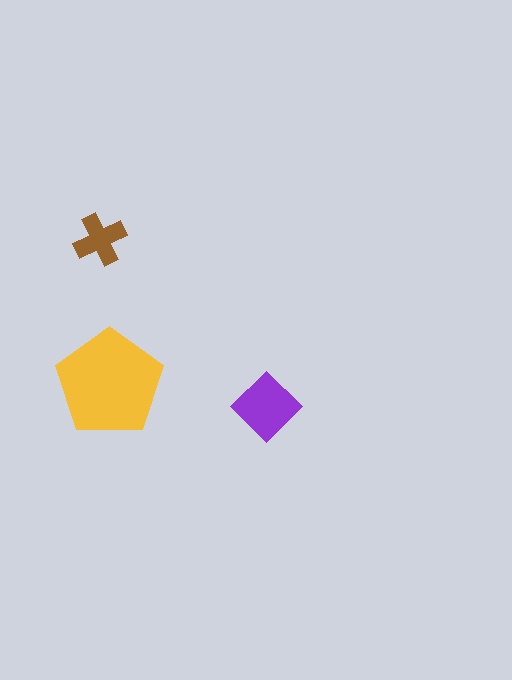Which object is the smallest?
The brown cross.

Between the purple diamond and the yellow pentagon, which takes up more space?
The yellow pentagon.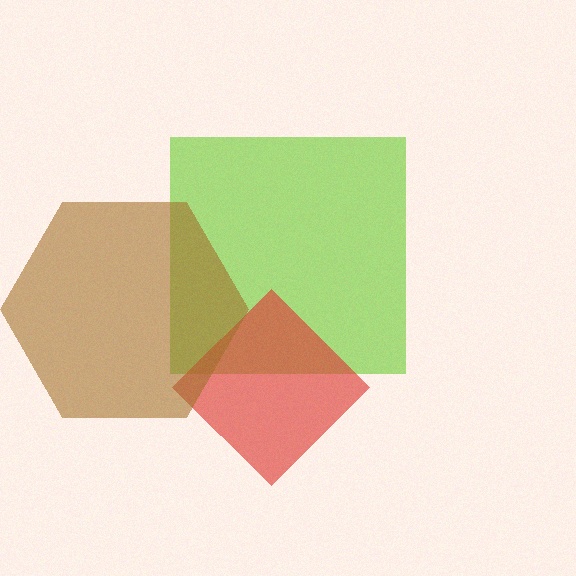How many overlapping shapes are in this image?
There are 3 overlapping shapes in the image.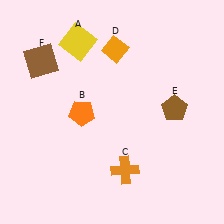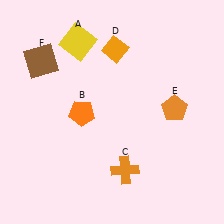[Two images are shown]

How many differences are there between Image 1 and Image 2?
There is 1 difference between the two images.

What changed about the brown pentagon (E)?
In Image 1, E is brown. In Image 2, it changed to orange.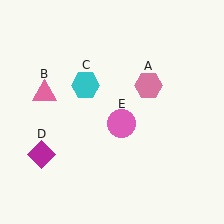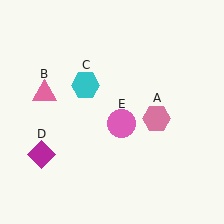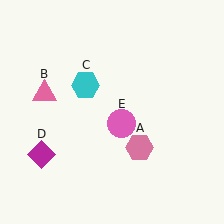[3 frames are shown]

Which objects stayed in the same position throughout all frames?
Pink triangle (object B) and cyan hexagon (object C) and magenta diamond (object D) and pink circle (object E) remained stationary.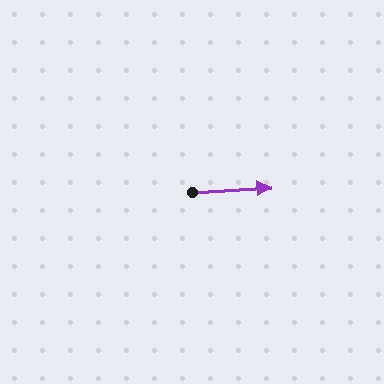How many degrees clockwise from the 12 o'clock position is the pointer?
Approximately 87 degrees.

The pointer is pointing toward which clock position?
Roughly 3 o'clock.